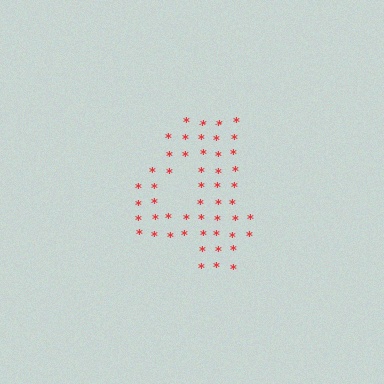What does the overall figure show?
The overall figure shows the digit 4.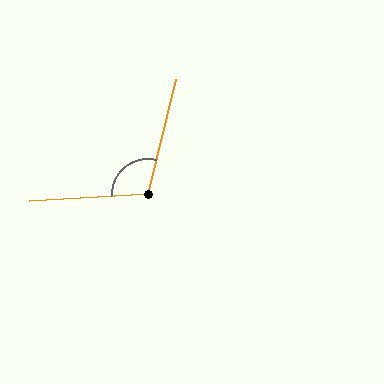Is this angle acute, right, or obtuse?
It is obtuse.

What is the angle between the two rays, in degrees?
Approximately 107 degrees.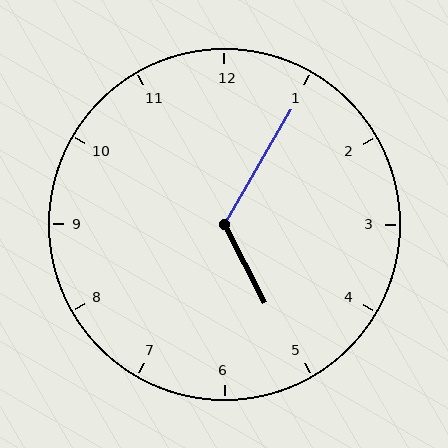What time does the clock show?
5:05.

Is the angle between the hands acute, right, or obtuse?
It is obtuse.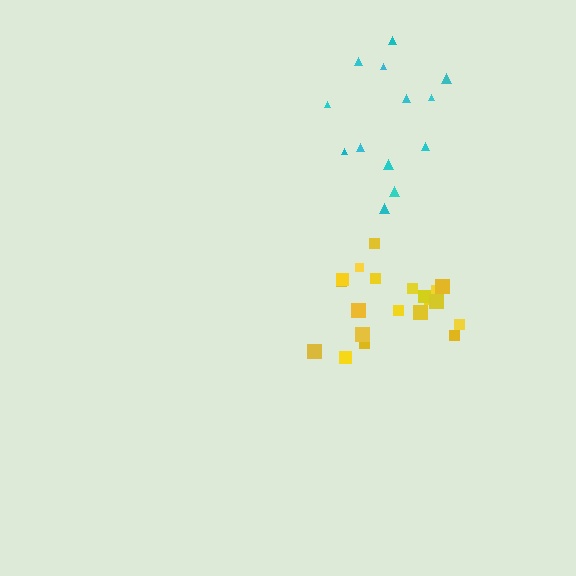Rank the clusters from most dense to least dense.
yellow, cyan.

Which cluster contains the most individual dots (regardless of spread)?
Yellow (20).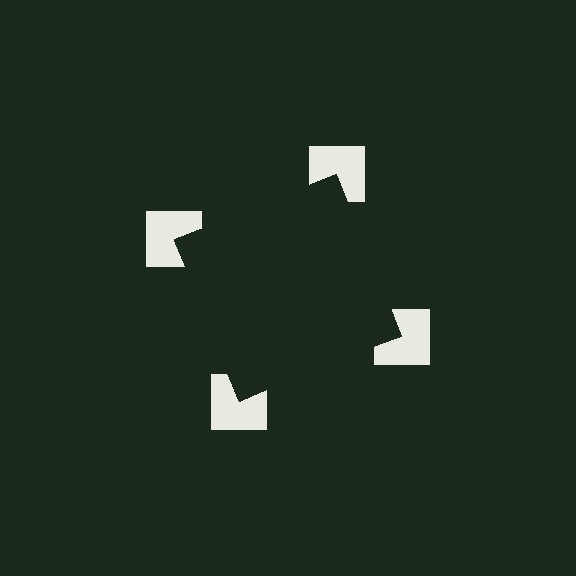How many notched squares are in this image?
There are 4 — one at each vertex of the illusory square.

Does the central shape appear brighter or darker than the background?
It typically appears slightly darker than the background, even though no actual brightness change is drawn.